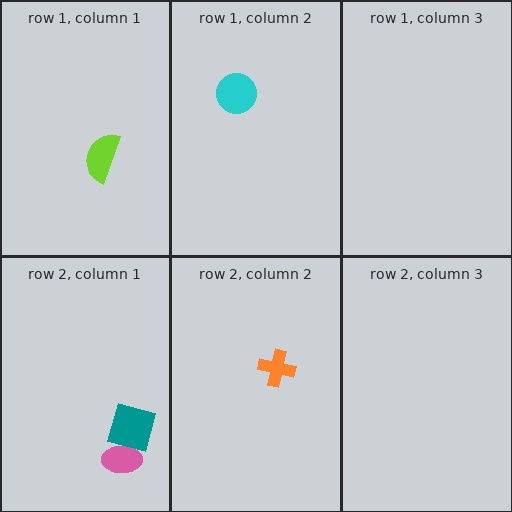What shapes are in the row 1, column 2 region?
The cyan circle.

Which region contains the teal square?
The row 2, column 1 region.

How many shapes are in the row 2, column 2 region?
1.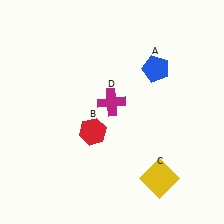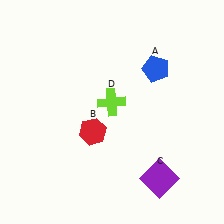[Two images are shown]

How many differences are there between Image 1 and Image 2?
There are 2 differences between the two images.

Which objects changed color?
C changed from yellow to purple. D changed from magenta to lime.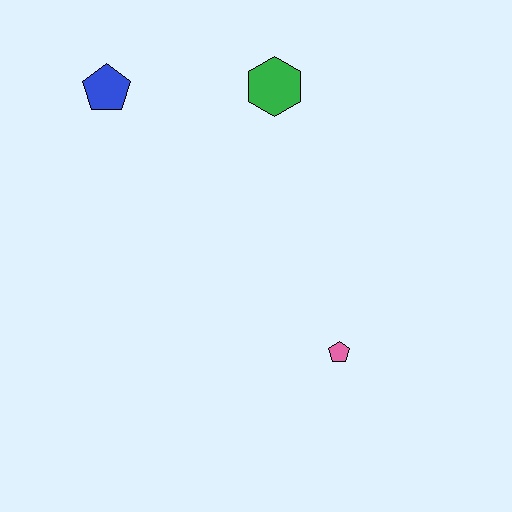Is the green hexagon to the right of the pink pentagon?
No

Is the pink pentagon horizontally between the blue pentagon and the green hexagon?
No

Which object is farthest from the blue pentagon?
The pink pentagon is farthest from the blue pentagon.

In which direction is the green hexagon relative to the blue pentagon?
The green hexagon is to the right of the blue pentagon.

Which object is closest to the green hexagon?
The blue pentagon is closest to the green hexagon.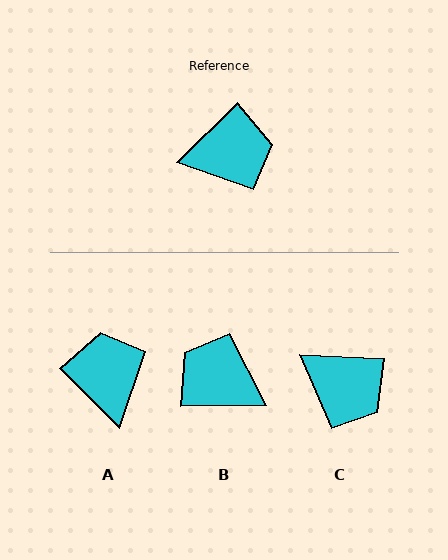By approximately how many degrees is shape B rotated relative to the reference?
Approximately 137 degrees counter-clockwise.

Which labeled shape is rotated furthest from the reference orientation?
B, about 137 degrees away.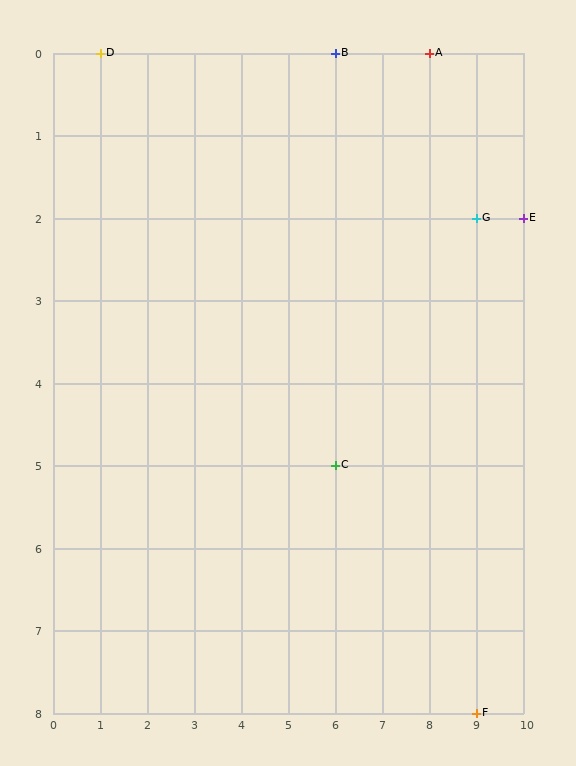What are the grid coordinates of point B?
Point B is at grid coordinates (6, 0).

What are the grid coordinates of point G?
Point G is at grid coordinates (9, 2).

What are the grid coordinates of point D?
Point D is at grid coordinates (1, 0).